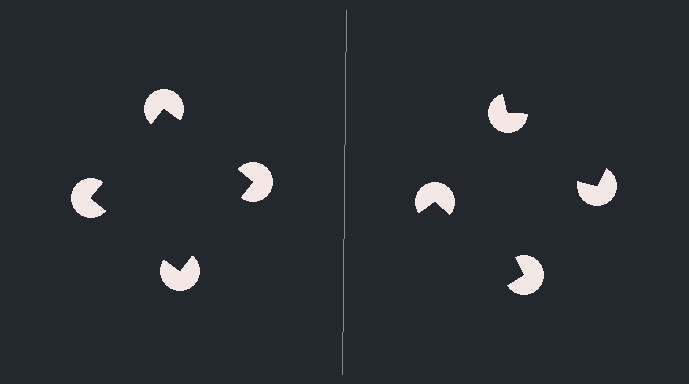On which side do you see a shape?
An illusory square appears on the left side. On the right side the wedge cuts are rotated, so no coherent shape forms.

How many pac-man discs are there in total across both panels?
8 — 4 on each side.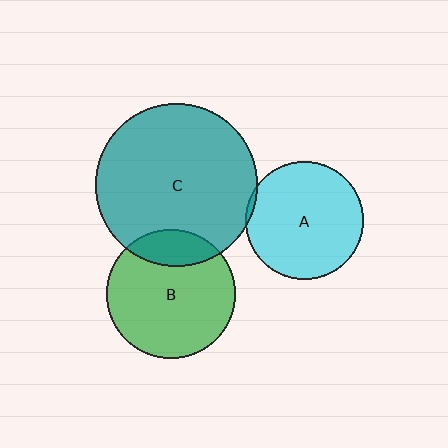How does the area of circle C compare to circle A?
Approximately 1.9 times.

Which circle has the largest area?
Circle C (teal).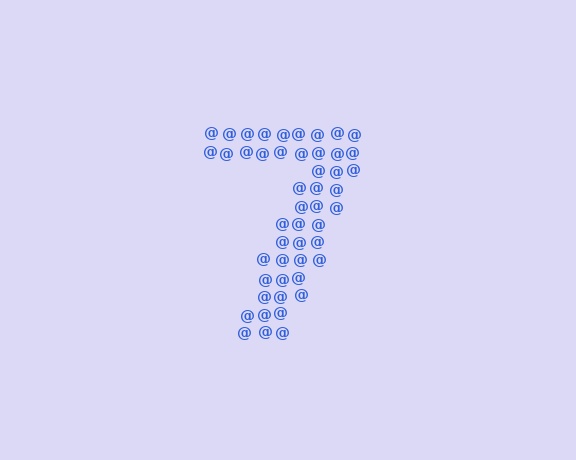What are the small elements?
The small elements are at signs.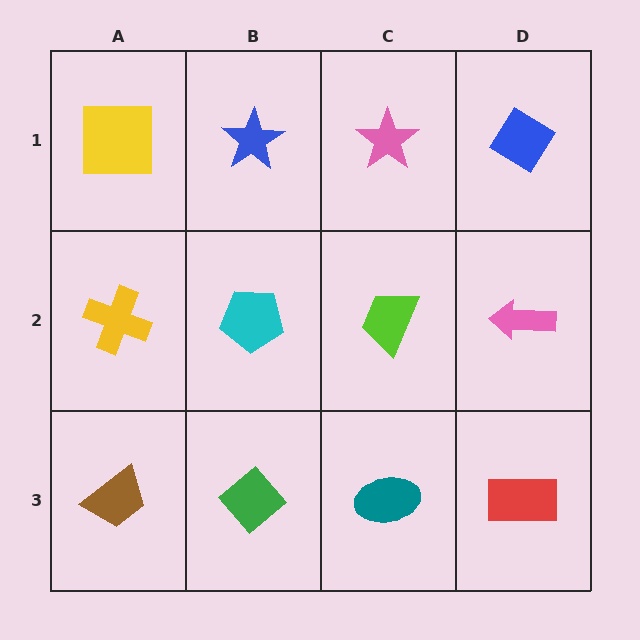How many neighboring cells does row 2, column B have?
4.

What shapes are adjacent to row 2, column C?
A pink star (row 1, column C), a teal ellipse (row 3, column C), a cyan pentagon (row 2, column B), a pink arrow (row 2, column D).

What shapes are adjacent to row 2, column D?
A blue diamond (row 1, column D), a red rectangle (row 3, column D), a lime trapezoid (row 2, column C).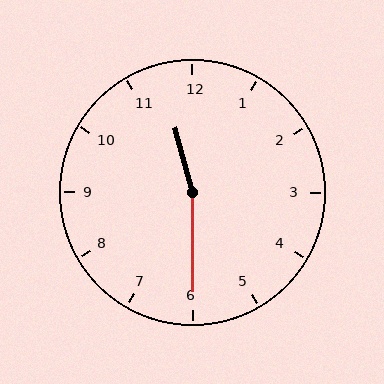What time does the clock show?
11:30.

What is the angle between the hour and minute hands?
Approximately 165 degrees.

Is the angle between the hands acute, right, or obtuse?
It is obtuse.